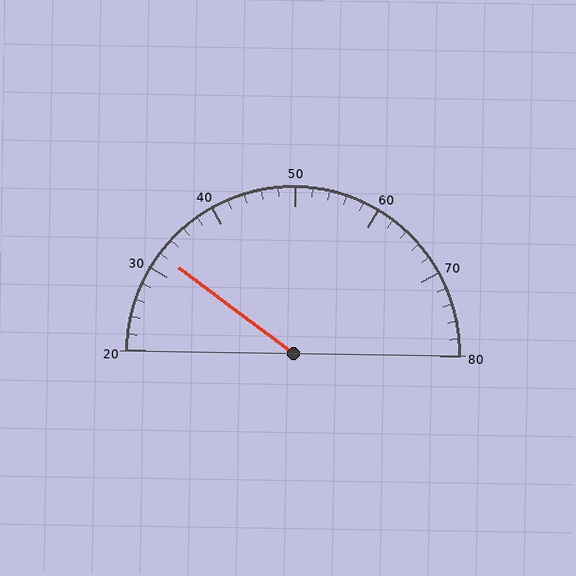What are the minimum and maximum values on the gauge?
The gauge ranges from 20 to 80.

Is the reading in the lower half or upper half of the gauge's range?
The reading is in the lower half of the range (20 to 80).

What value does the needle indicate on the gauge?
The needle indicates approximately 32.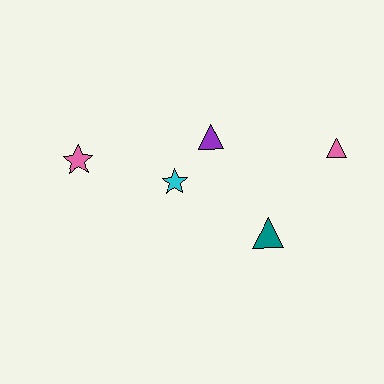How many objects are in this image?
There are 5 objects.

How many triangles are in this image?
There are 3 triangles.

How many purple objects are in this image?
There is 1 purple object.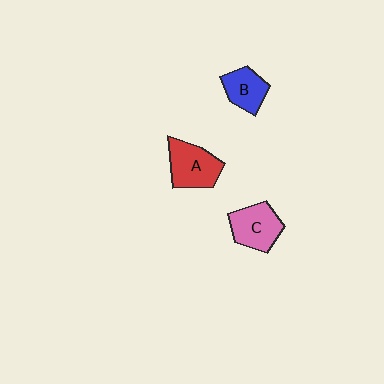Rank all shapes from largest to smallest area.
From largest to smallest: A (red), C (pink), B (blue).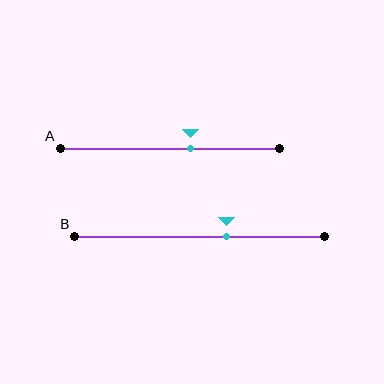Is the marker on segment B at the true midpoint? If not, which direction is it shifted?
No, the marker on segment B is shifted to the right by about 11% of the segment length.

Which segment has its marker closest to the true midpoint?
Segment A has its marker closest to the true midpoint.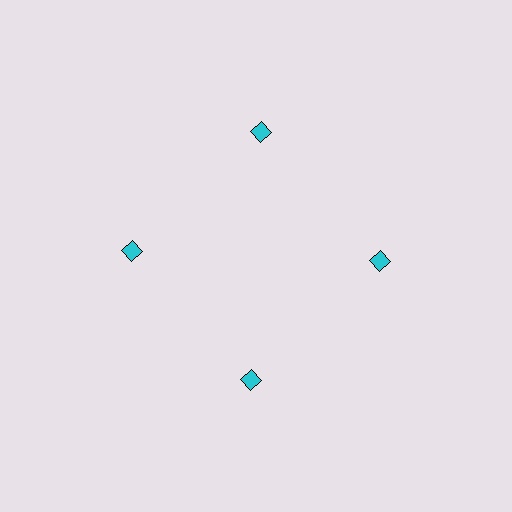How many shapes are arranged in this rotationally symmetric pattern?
There are 4 shapes, arranged in 4 groups of 1.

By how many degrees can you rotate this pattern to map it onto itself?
The pattern maps onto itself every 90 degrees of rotation.